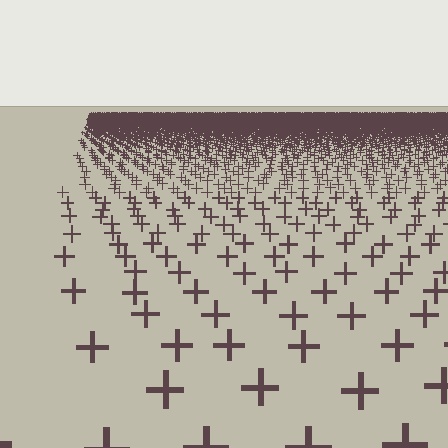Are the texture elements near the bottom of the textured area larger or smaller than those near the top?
Larger. Near the bottom, elements are closer to the viewer and appear at a bigger on-screen size.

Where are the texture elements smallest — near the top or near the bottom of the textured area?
Near the top.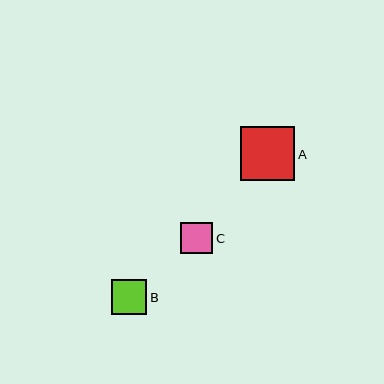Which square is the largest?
Square A is the largest with a size of approximately 54 pixels.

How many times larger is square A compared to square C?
Square A is approximately 1.7 times the size of square C.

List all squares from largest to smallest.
From largest to smallest: A, B, C.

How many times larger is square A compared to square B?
Square A is approximately 1.5 times the size of square B.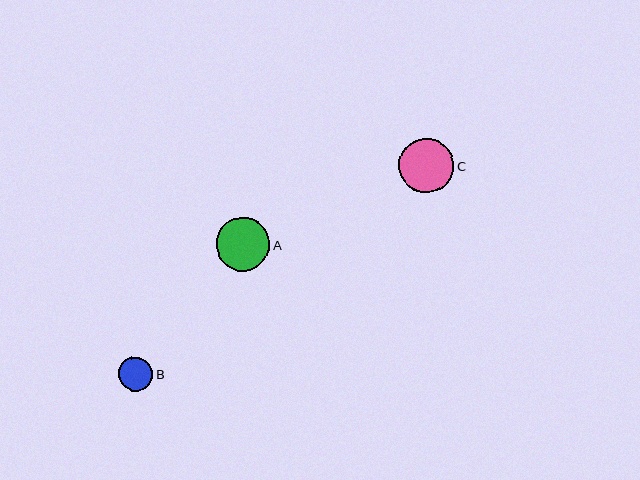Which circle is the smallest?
Circle B is the smallest with a size of approximately 34 pixels.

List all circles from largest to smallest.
From largest to smallest: C, A, B.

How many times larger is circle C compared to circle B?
Circle C is approximately 1.6 times the size of circle B.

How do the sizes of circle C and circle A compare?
Circle C and circle A are approximately the same size.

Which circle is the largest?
Circle C is the largest with a size of approximately 55 pixels.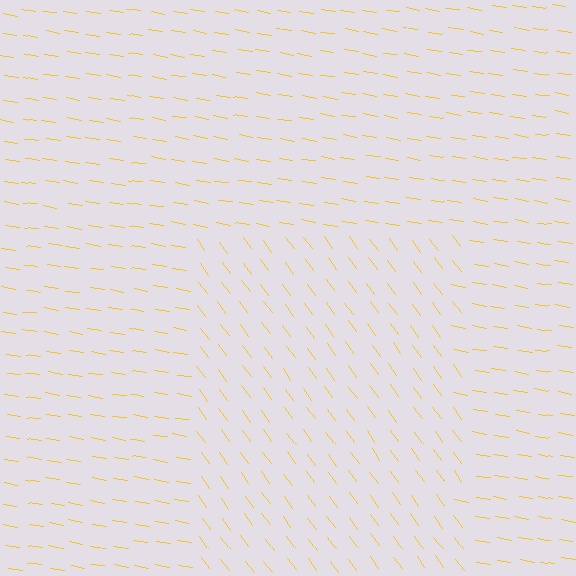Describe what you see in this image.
The image is filled with small yellow line segments. A rectangle region in the image has lines oriented differently from the surrounding lines, creating a visible texture boundary.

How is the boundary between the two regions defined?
The boundary is defined purely by a change in line orientation (approximately 45 degrees difference). All lines are the same color and thickness.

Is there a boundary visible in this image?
Yes, there is a texture boundary formed by a change in line orientation.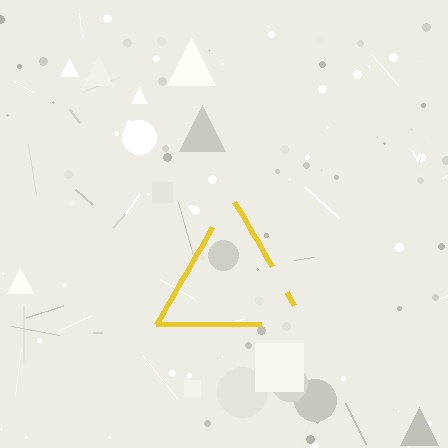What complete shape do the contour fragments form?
The contour fragments form a triangle.